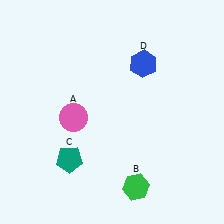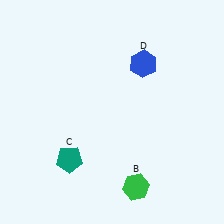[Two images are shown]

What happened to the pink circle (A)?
The pink circle (A) was removed in Image 2. It was in the bottom-left area of Image 1.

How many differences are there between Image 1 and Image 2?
There is 1 difference between the two images.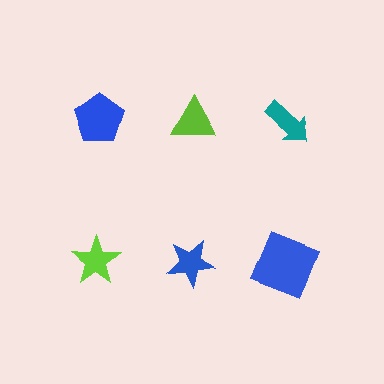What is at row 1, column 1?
A blue pentagon.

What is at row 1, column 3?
A teal arrow.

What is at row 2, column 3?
A blue square.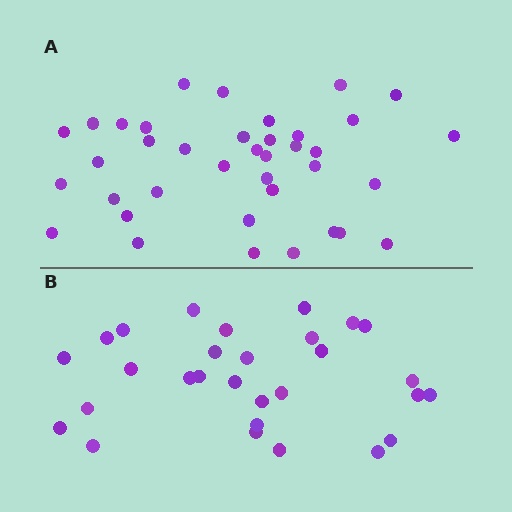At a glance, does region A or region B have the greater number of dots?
Region A (the top region) has more dots.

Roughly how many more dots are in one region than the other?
Region A has roughly 8 or so more dots than region B.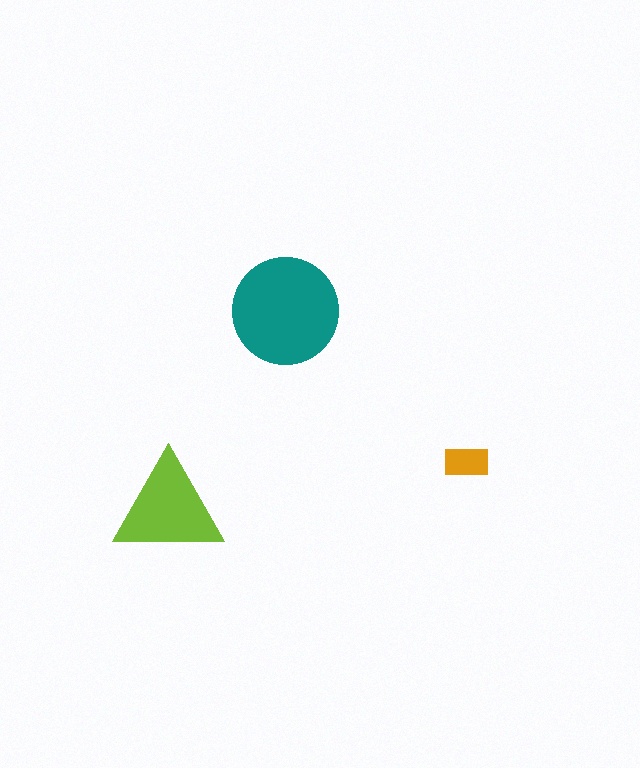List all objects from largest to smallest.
The teal circle, the lime triangle, the orange rectangle.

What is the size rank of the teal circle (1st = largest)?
1st.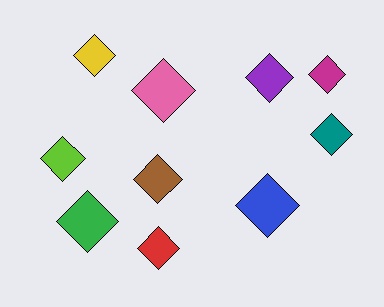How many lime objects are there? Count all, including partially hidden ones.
There is 1 lime object.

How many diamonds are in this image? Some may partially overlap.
There are 10 diamonds.